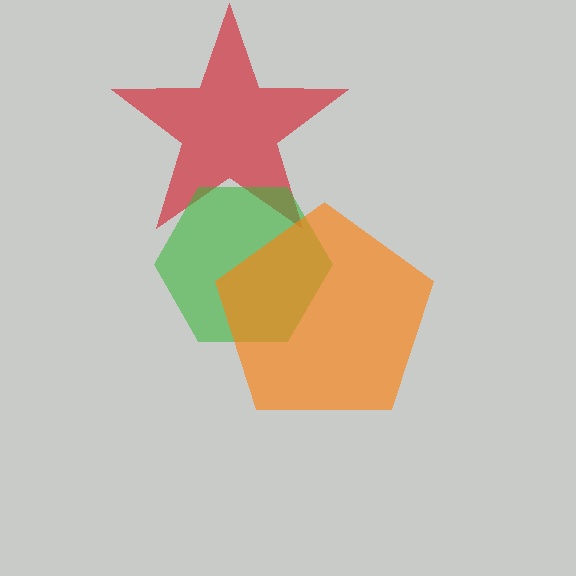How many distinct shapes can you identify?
There are 3 distinct shapes: a red star, a green hexagon, an orange pentagon.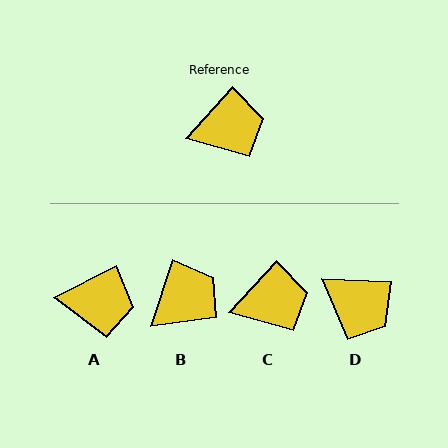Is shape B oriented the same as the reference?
No, it is off by about 24 degrees.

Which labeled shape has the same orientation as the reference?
C.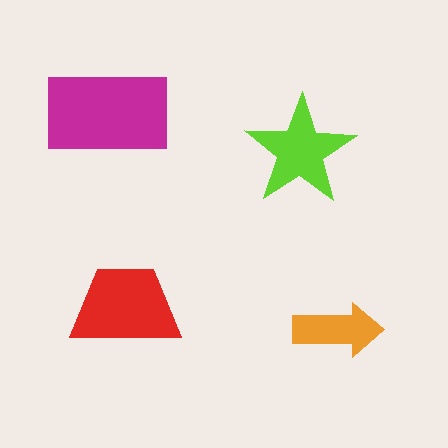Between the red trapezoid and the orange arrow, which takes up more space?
The red trapezoid.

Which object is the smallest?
The orange arrow.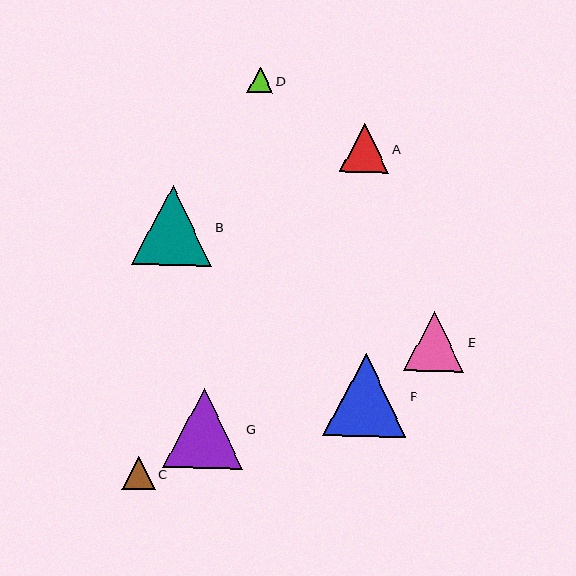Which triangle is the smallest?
Triangle D is the smallest with a size of approximately 26 pixels.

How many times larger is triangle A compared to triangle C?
Triangle A is approximately 1.5 times the size of triangle C.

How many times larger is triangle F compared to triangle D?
Triangle F is approximately 3.2 times the size of triangle D.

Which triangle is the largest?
Triangle F is the largest with a size of approximately 83 pixels.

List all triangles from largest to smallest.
From largest to smallest: F, G, B, E, A, C, D.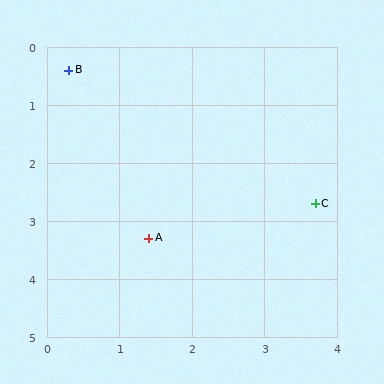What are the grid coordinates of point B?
Point B is at approximately (0.3, 0.4).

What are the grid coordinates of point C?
Point C is at approximately (3.7, 2.7).